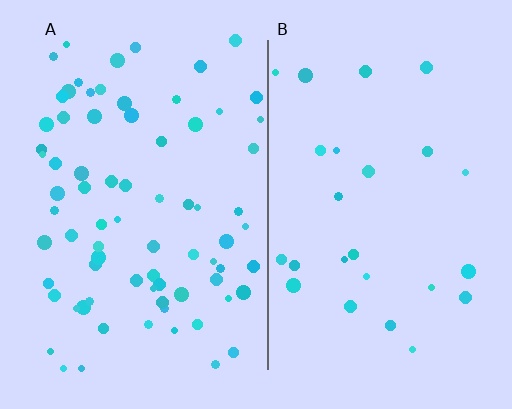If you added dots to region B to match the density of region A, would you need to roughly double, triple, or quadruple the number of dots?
Approximately triple.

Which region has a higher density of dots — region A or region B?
A (the left).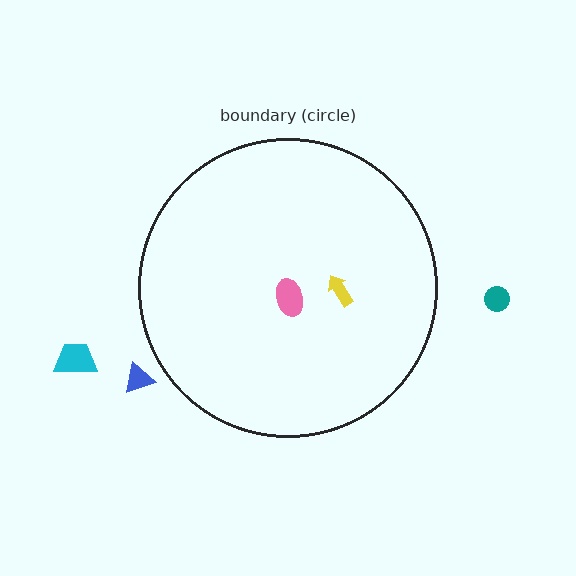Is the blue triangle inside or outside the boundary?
Outside.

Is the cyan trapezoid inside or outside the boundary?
Outside.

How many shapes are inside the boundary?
2 inside, 3 outside.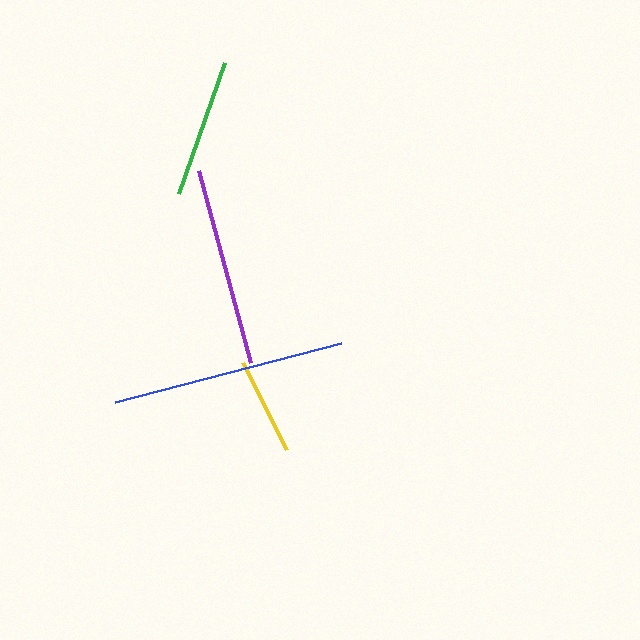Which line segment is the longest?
The blue line is the longest at approximately 234 pixels.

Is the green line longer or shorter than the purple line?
The purple line is longer than the green line.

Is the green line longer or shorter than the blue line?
The blue line is longer than the green line.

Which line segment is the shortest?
The yellow line is the shortest at approximately 98 pixels.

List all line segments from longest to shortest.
From longest to shortest: blue, purple, green, yellow.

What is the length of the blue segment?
The blue segment is approximately 234 pixels long.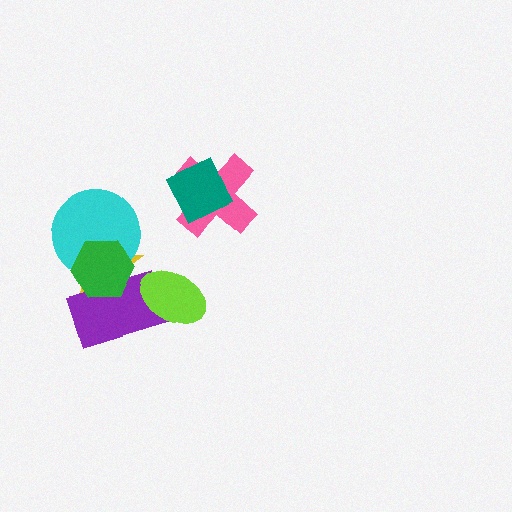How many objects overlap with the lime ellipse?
1 object overlaps with the lime ellipse.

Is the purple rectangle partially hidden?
Yes, it is partially covered by another shape.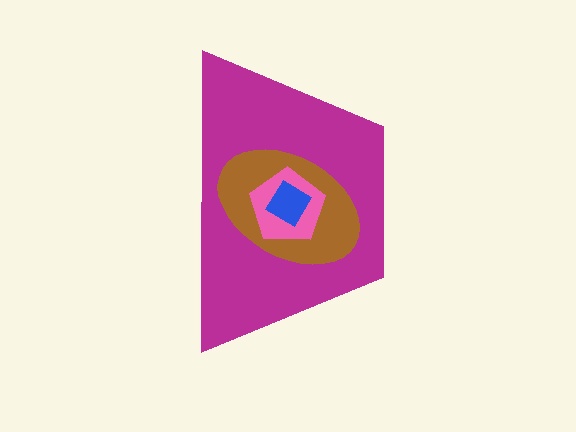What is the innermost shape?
The blue diamond.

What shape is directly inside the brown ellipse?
The pink pentagon.